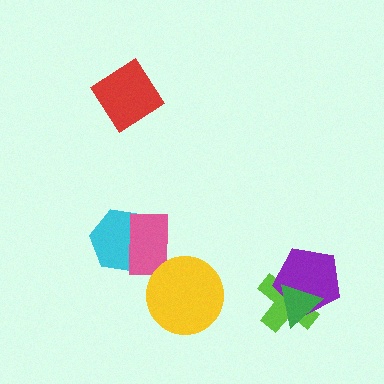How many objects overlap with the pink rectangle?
1 object overlaps with the pink rectangle.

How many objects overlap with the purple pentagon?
2 objects overlap with the purple pentagon.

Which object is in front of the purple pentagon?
The green triangle is in front of the purple pentagon.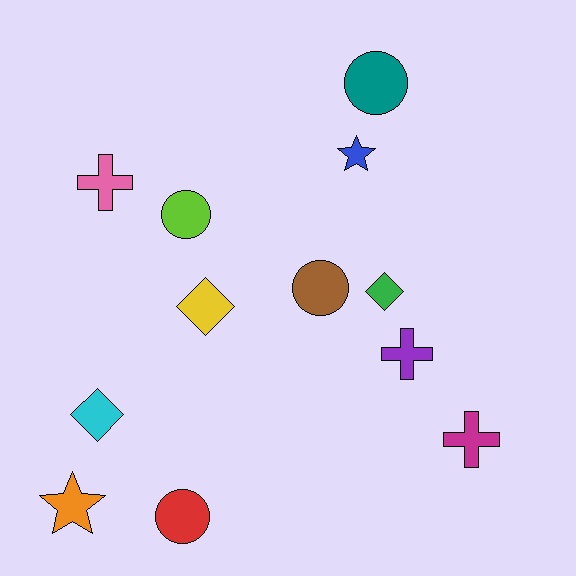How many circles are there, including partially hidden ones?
There are 4 circles.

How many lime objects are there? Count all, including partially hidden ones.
There is 1 lime object.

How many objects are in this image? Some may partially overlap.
There are 12 objects.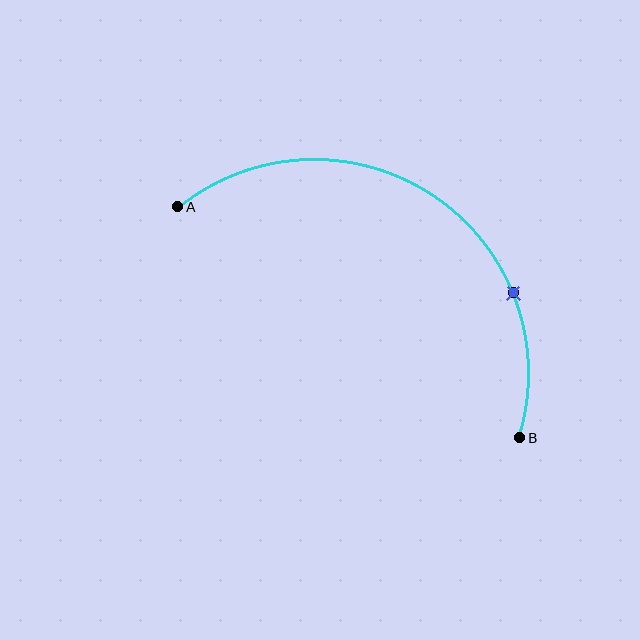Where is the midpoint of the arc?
The arc midpoint is the point on the curve farthest from the straight line joining A and B. It sits above and to the right of that line.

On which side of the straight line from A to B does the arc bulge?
The arc bulges above and to the right of the straight line connecting A and B.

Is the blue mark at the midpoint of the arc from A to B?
No. The blue mark lies on the arc but is closer to endpoint B. The arc midpoint would be at the point on the curve equidistant along the arc from both A and B.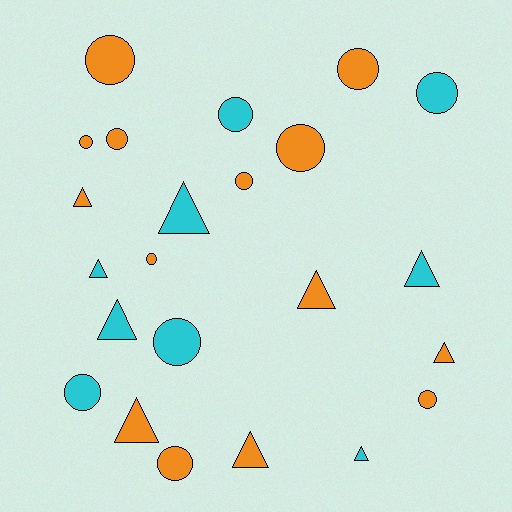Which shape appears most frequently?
Circle, with 13 objects.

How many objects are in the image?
There are 23 objects.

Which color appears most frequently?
Orange, with 14 objects.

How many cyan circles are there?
There are 4 cyan circles.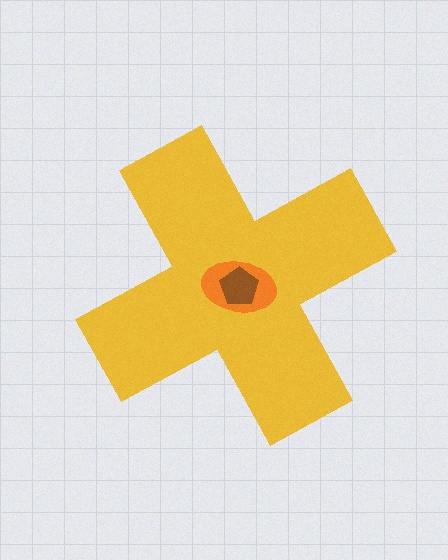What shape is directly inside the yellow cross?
The orange ellipse.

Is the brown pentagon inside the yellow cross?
Yes.